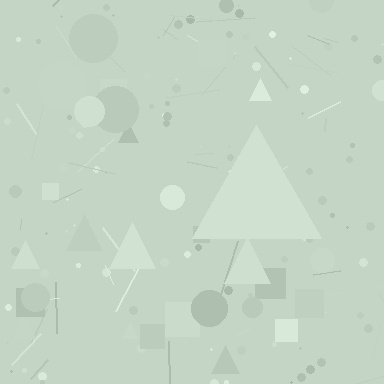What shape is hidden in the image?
A triangle is hidden in the image.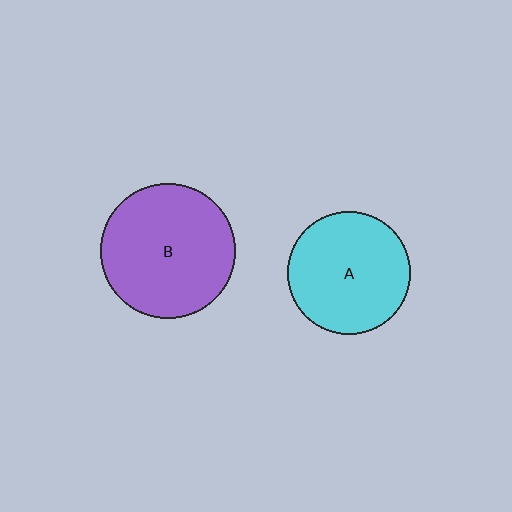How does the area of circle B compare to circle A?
Approximately 1.2 times.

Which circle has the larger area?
Circle B (purple).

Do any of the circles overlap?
No, none of the circles overlap.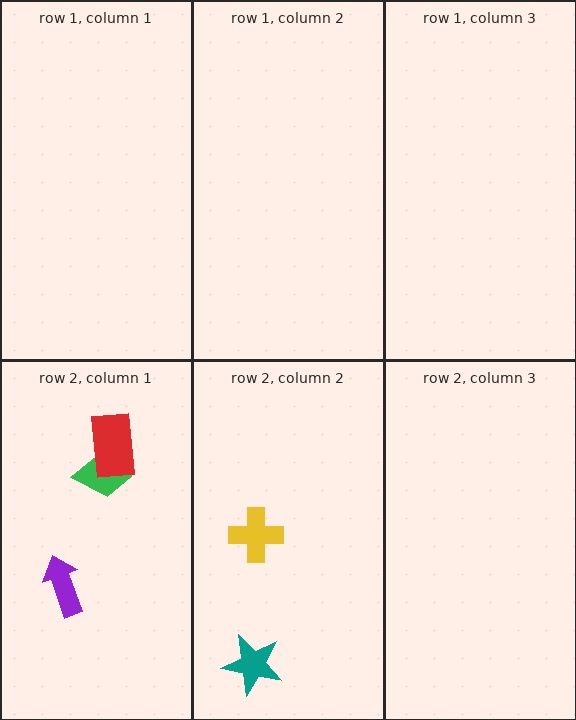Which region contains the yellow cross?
The row 2, column 2 region.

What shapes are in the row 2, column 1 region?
The green trapezoid, the red rectangle, the purple arrow.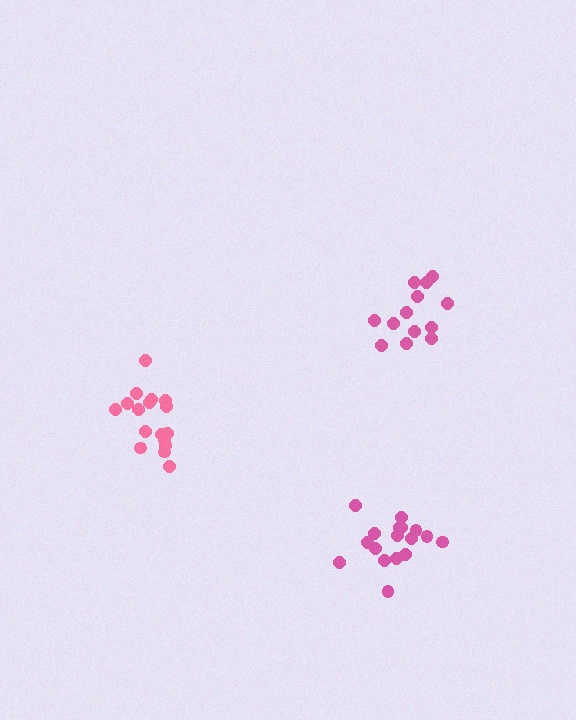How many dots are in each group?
Group 1: 13 dots, Group 2: 17 dots, Group 3: 17 dots (47 total).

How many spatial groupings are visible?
There are 3 spatial groupings.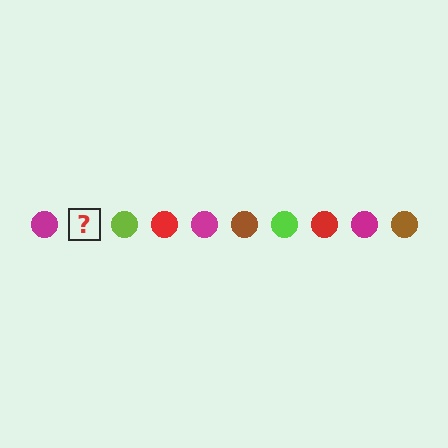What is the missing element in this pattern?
The missing element is a brown circle.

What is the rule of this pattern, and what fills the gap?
The rule is that the pattern cycles through magenta, brown, lime, red circles. The gap should be filled with a brown circle.